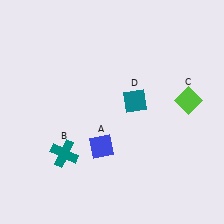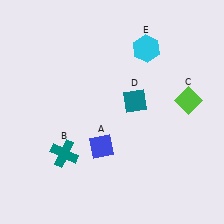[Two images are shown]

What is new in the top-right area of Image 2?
A cyan hexagon (E) was added in the top-right area of Image 2.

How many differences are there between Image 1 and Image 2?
There is 1 difference between the two images.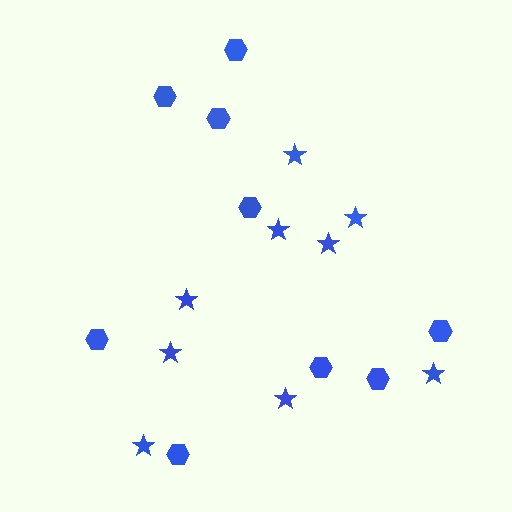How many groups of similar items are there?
There are 2 groups: one group of stars (9) and one group of hexagons (9).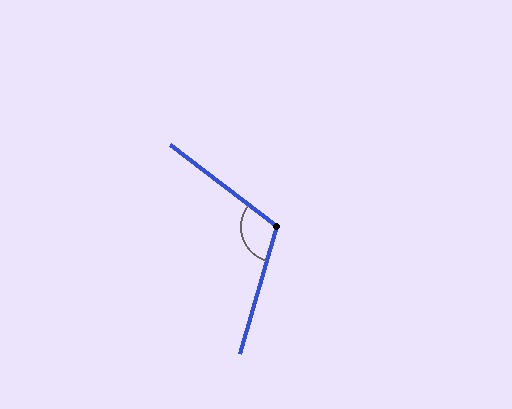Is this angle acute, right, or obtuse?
It is obtuse.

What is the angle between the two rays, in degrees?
Approximately 112 degrees.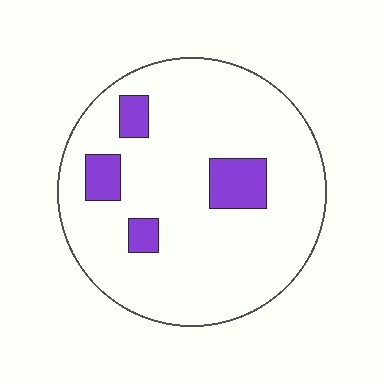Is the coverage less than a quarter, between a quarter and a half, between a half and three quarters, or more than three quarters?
Less than a quarter.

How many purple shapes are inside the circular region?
4.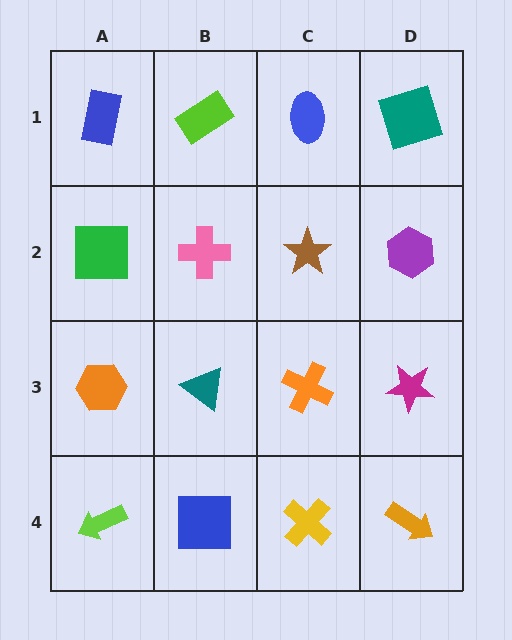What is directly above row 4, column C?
An orange cross.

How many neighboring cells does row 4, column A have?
2.